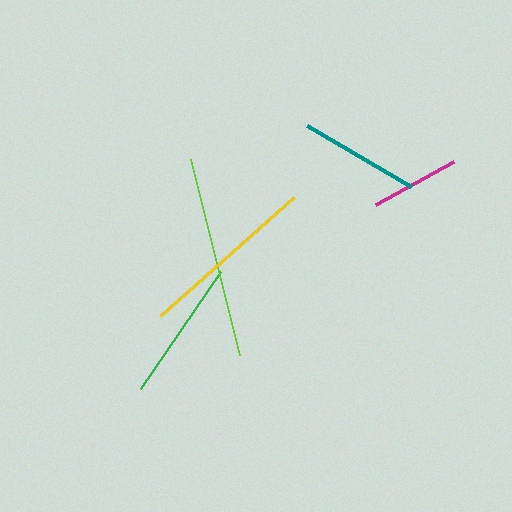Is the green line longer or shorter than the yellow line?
The yellow line is longer than the green line.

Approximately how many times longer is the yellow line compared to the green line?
The yellow line is approximately 1.3 times the length of the green line.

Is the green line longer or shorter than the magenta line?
The green line is longer than the magenta line.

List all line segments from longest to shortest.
From longest to shortest: lime, yellow, green, teal, magenta.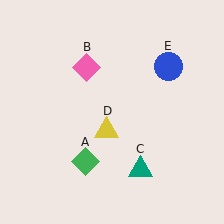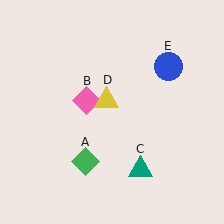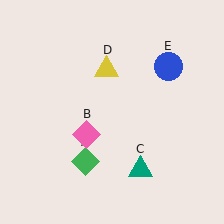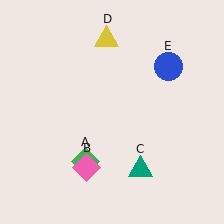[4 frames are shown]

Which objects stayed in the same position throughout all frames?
Green diamond (object A) and teal triangle (object C) and blue circle (object E) remained stationary.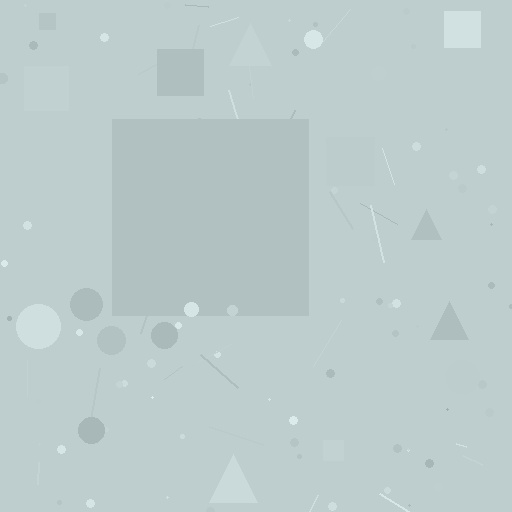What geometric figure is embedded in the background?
A square is embedded in the background.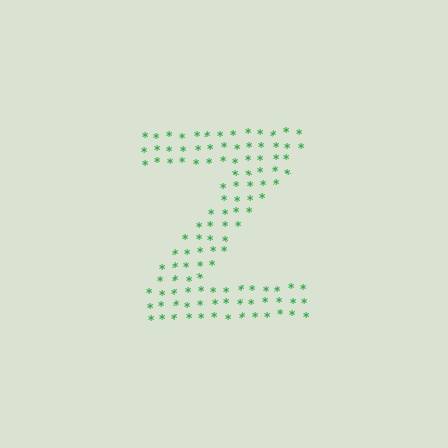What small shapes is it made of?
It is made of small asterisks.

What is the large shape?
The large shape is the letter Z.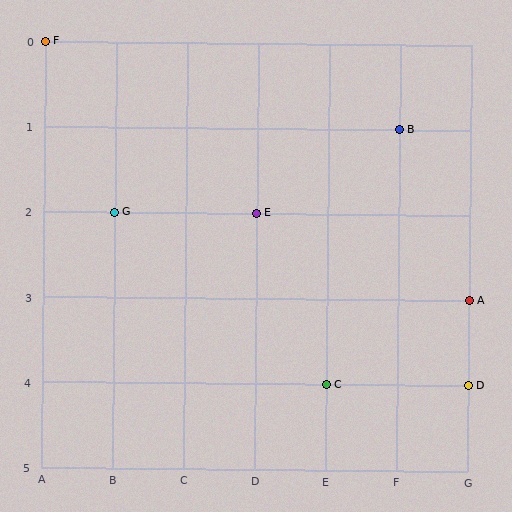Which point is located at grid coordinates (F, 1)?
Point B is at (F, 1).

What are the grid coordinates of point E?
Point E is at grid coordinates (D, 2).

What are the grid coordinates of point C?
Point C is at grid coordinates (E, 4).